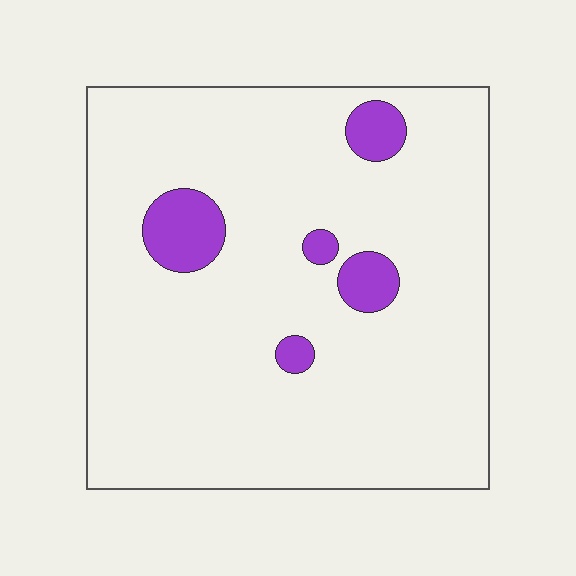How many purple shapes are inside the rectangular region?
5.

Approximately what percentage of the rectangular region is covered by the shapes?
Approximately 10%.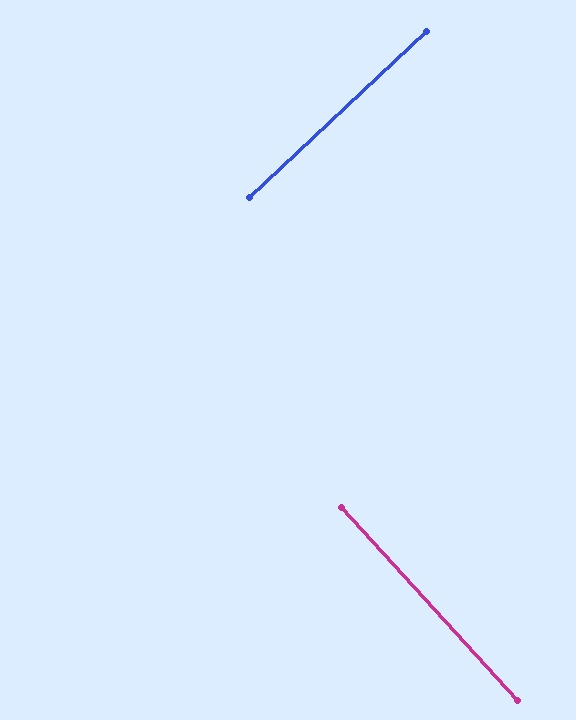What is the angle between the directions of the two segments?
Approximately 89 degrees.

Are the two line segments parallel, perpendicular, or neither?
Perpendicular — they meet at approximately 89°.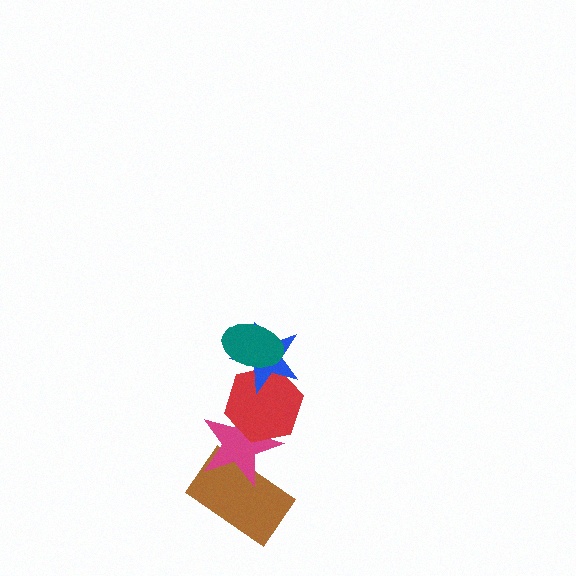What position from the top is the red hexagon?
The red hexagon is 3rd from the top.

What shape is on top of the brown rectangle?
The magenta star is on top of the brown rectangle.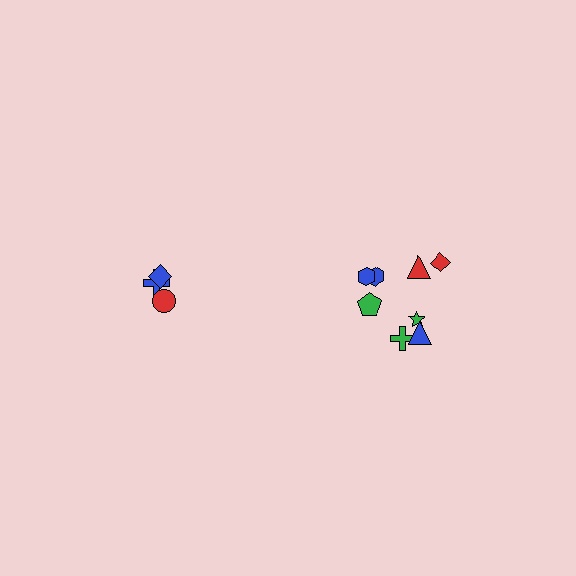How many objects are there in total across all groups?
There are 11 objects.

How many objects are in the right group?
There are 8 objects.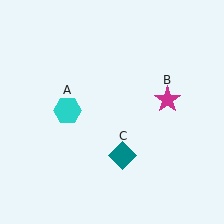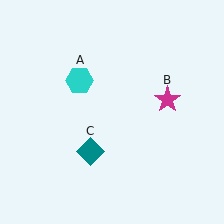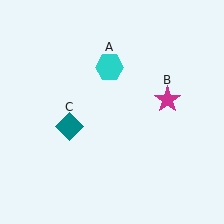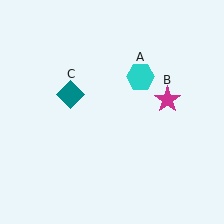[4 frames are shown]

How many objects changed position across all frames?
2 objects changed position: cyan hexagon (object A), teal diamond (object C).